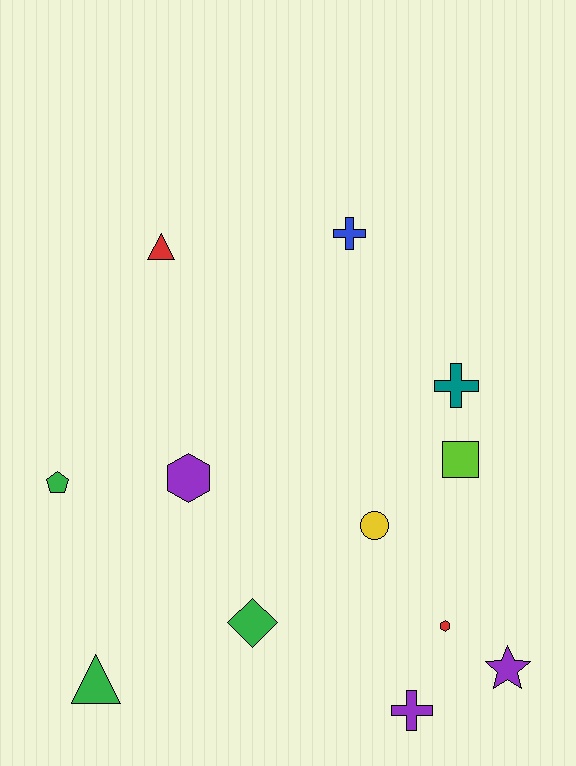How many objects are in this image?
There are 12 objects.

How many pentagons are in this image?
There is 1 pentagon.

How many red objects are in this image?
There are 2 red objects.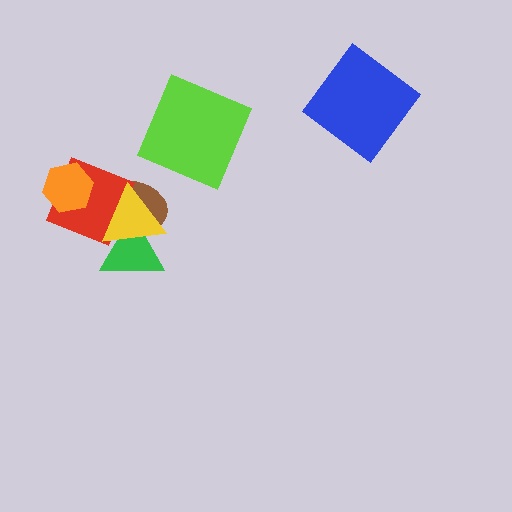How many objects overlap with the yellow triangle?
3 objects overlap with the yellow triangle.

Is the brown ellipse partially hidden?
Yes, it is partially covered by another shape.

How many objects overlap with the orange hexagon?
2 objects overlap with the orange hexagon.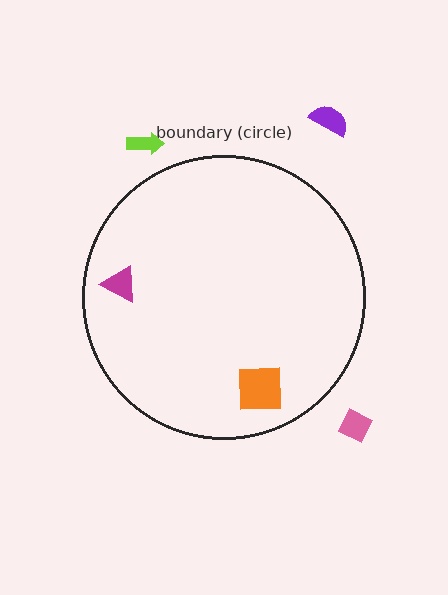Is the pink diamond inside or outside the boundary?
Outside.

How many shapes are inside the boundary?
2 inside, 3 outside.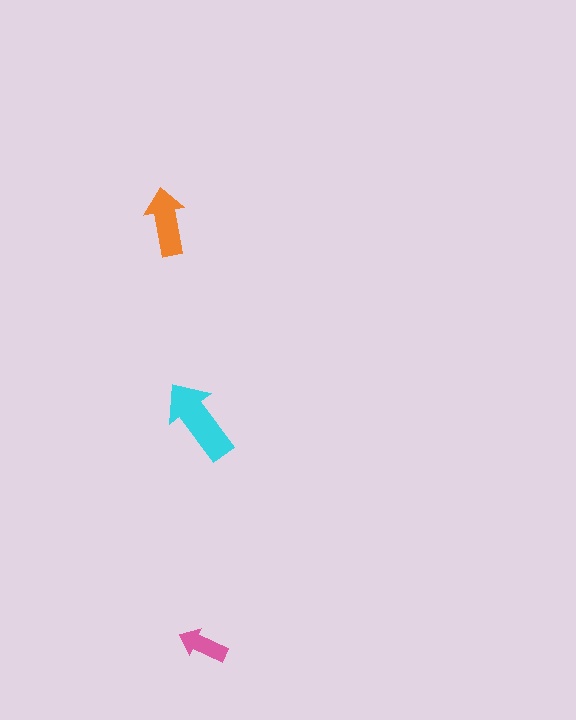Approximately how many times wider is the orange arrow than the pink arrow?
About 1.5 times wider.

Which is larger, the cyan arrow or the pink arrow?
The cyan one.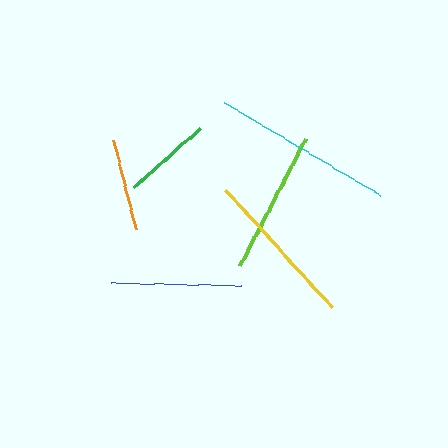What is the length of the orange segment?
The orange segment is approximately 92 pixels long.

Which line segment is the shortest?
The green line is the shortest at approximately 89 pixels.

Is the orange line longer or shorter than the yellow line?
The yellow line is longer than the orange line.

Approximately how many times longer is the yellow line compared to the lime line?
The yellow line is approximately 1.1 times the length of the lime line.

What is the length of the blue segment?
The blue segment is approximately 130 pixels long.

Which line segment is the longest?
The cyan line is the longest at approximately 182 pixels.